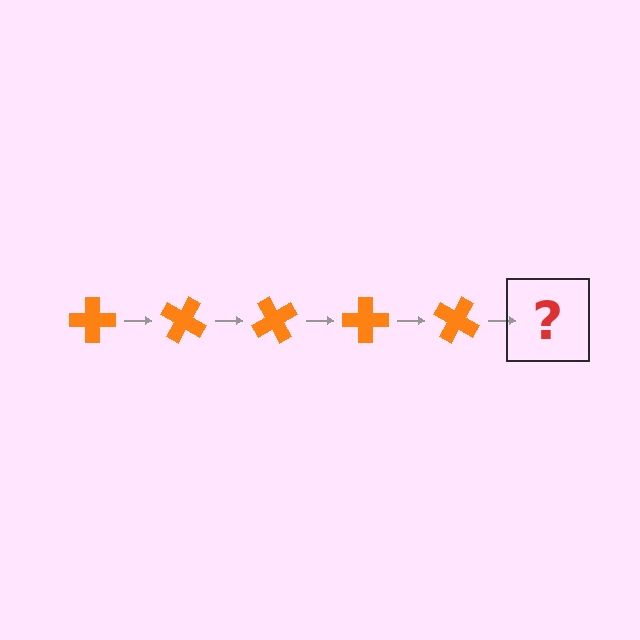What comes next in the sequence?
The next element should be an orange cross rotated 150 degrees.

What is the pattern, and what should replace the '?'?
The pattern is that the cross rotates 30 degrees each step. The '?' should be an orange cross rotated 150 degrees.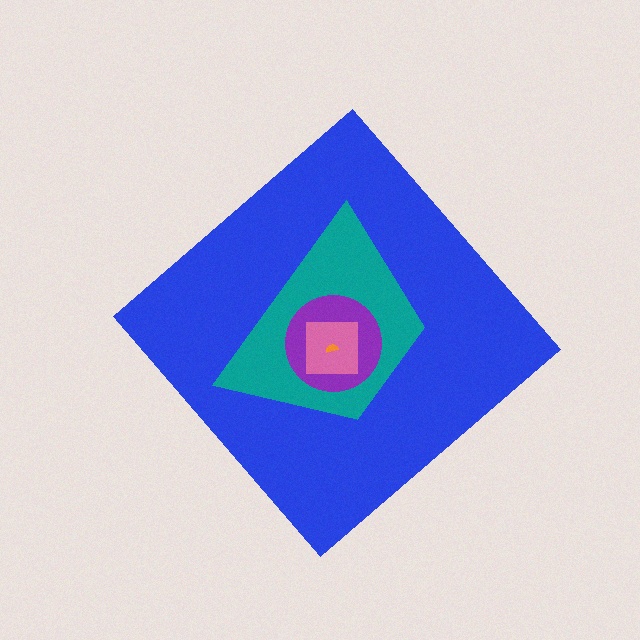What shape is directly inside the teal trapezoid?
The purple circle.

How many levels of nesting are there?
5.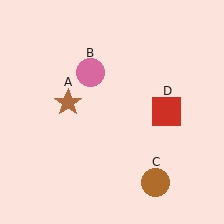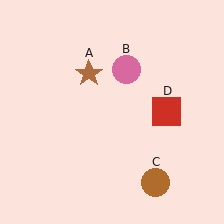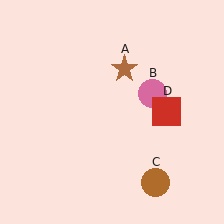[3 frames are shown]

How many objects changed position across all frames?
2 objects changed position: brown star (object A), pink circle (object B).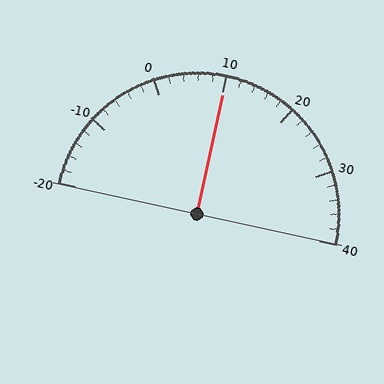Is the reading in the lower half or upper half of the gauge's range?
The reading is in the upper half of the range (-20 to 40).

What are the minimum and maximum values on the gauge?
The gauge ranges from -20 to 40.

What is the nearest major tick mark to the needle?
The nearest major tick mark is 10.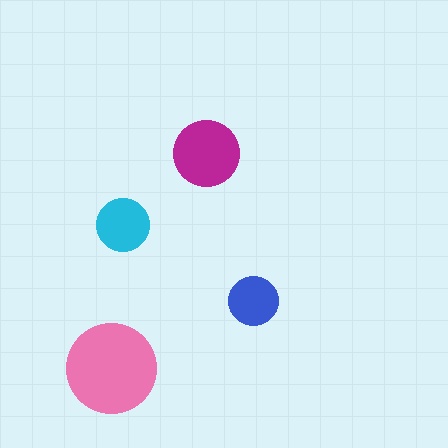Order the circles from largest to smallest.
the pink one, the magenta one, the cyan one, the blue one.